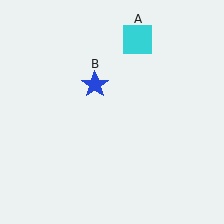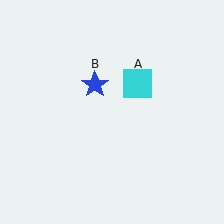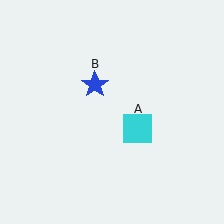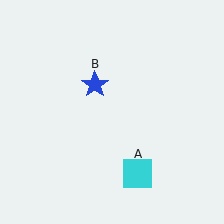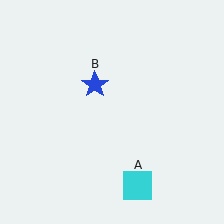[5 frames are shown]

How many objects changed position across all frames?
1 object changed position: cyan square (object A).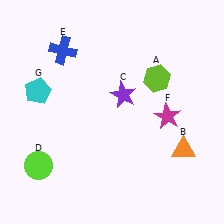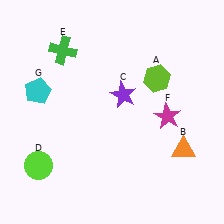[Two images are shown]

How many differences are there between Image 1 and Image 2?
There is 1 difference between the two images.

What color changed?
The cross (E) changed from blue in Image 1 to green in Image 2.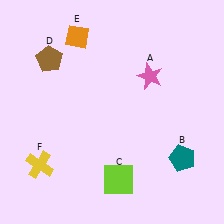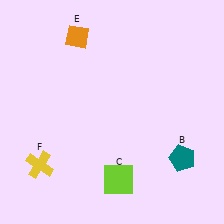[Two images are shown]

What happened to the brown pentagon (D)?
The brown pentagon (D) was removed in Image 2. It was in the top-left area of Image 1.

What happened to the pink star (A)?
The pink star (A) was removed in Image 2. It was in the top-right area of Image 1.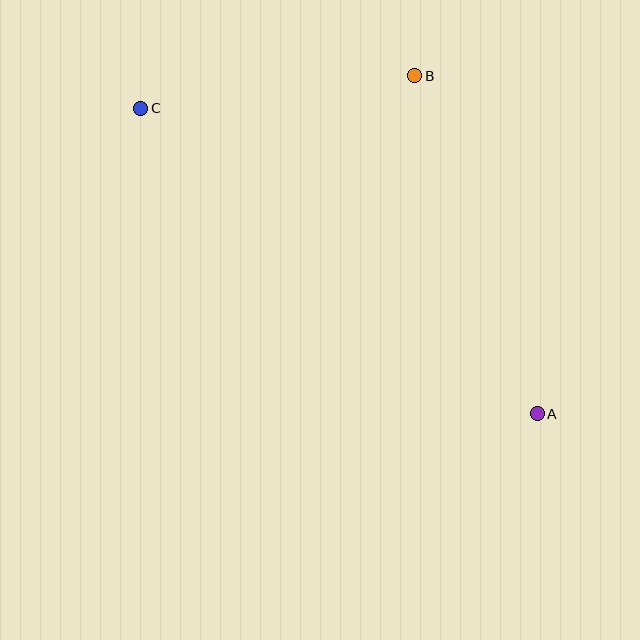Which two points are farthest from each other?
Points A and C are farthest from each other.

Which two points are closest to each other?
Points B and C are closest to each other.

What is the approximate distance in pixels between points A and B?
The distance between A and B is approximately 359 pixels.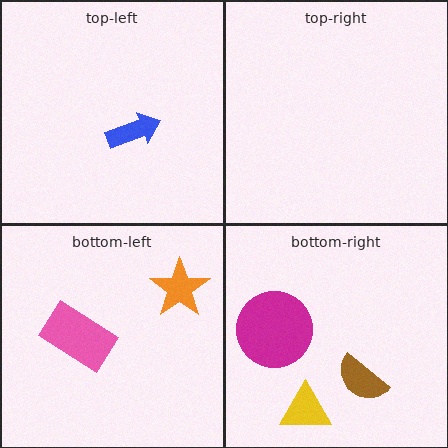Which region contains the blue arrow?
The top-left region.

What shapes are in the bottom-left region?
The pink rectangle, the orange star.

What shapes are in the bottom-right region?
The brown semicircle, the magenta circle, the yellow triangle.